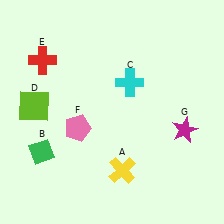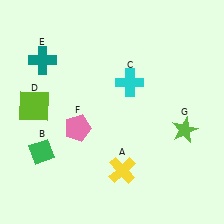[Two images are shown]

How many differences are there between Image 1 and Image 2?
There are 2 differences between the two images.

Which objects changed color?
E changed from red to teal. G changed from magenta to lime.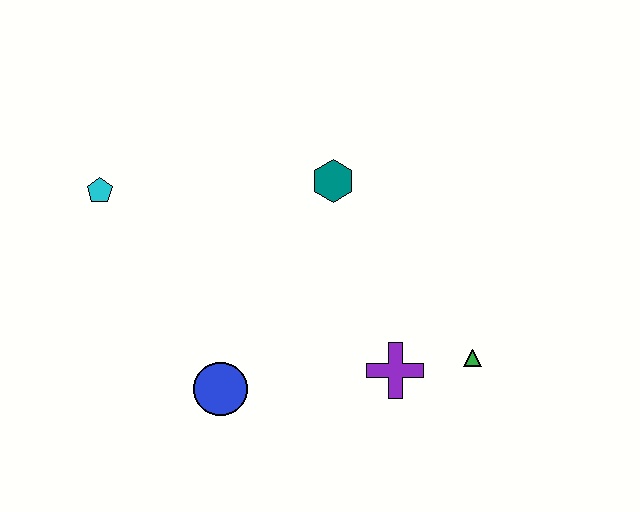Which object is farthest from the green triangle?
The cyan pentagon is farthest from the green triangle.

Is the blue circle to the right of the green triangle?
No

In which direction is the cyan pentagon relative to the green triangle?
The cyan pentagon is to the left of the green triangle.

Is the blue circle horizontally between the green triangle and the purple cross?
No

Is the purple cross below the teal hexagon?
Yes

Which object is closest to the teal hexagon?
The purple cross is closest to the teal hexagon.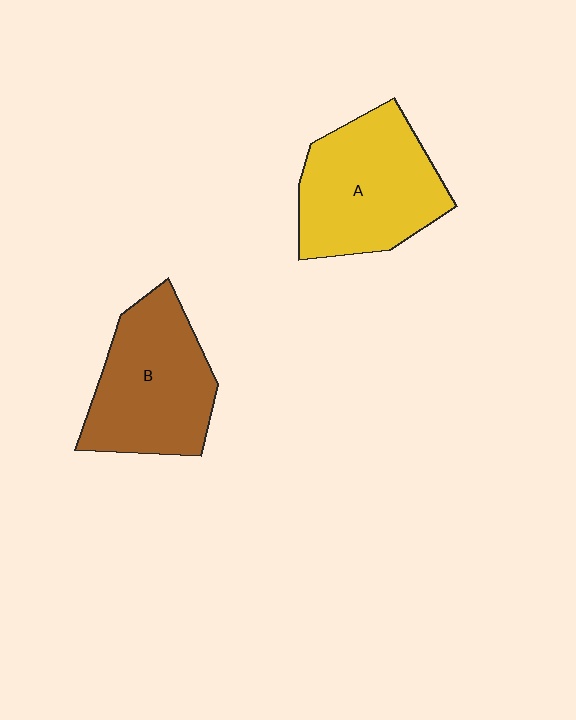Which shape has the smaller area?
Shape B (brown).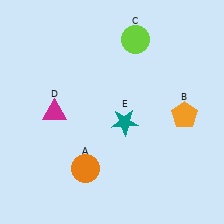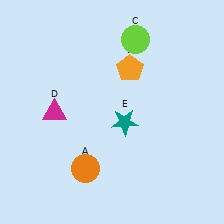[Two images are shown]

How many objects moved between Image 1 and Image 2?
1 object moved between the two images.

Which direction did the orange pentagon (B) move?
The orange pentagon (B) moved left.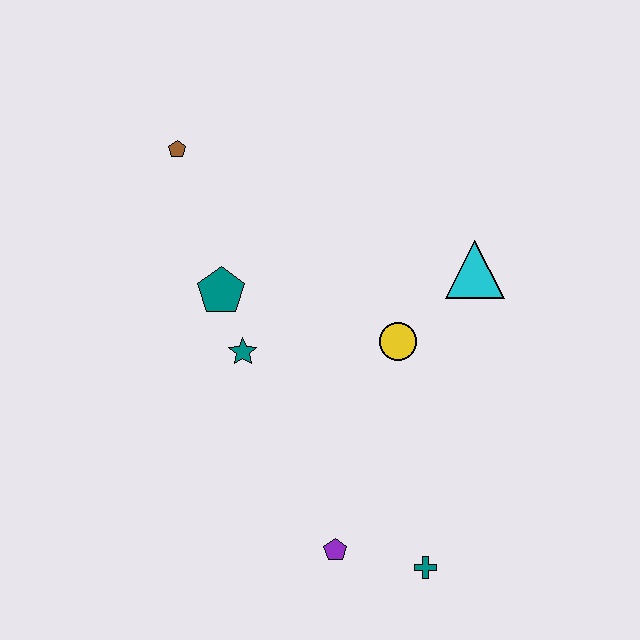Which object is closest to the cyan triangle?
The yellow circle is closest to the cyan triangle.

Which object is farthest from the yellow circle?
The brown pentagon is farthest from the yellow circle.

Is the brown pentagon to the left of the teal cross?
Yes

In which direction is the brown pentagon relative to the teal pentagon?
The brown pentagon is above the teal pentagon.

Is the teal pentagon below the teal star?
No